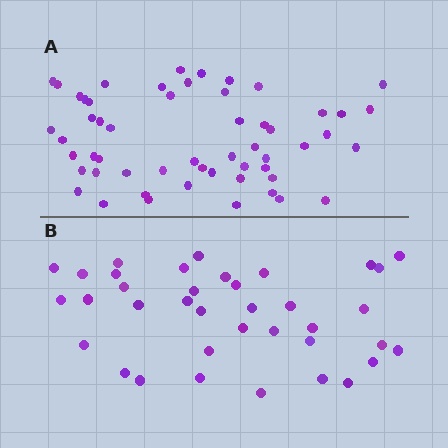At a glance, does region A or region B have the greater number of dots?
Region A (the top region) has more dots.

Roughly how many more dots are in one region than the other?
Region A has approximately 20 more dots than region B.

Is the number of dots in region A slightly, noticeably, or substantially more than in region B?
Region A has substantially more. The ratio is roughly 1.5 to 1.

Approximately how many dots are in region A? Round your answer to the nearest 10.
About 60 dots. (The exact count is 55, which rounds to 60.)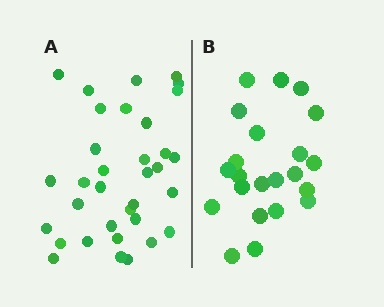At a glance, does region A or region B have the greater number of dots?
Region A (the left region) has more dots.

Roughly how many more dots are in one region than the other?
Region A has roughly 12 or so more dots than region B.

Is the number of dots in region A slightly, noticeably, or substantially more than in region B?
Region A has substantially more. The ratio is roughly 1.5 to 1.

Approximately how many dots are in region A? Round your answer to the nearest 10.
About 30 dots. (The exact count is 34, which rounds to 30.)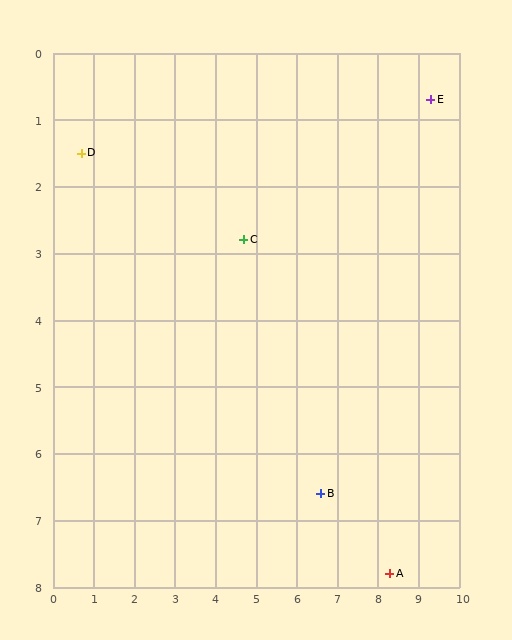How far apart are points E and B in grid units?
Points E and B are about 6.5 grid units apart.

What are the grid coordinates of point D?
Point D is at approximately (0.7, 1.5).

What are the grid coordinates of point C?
Point C is at approximately (4.7, 2.8).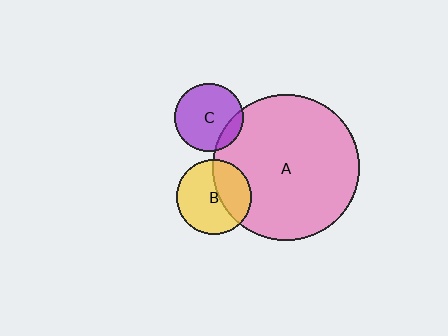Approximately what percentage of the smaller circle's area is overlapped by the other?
Approximately 40%.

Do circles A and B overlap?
Yes.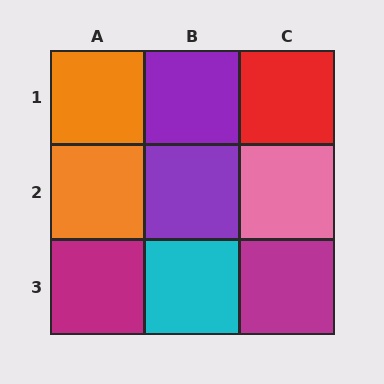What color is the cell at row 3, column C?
Magenta.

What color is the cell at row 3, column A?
Magenta.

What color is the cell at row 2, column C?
Pink.